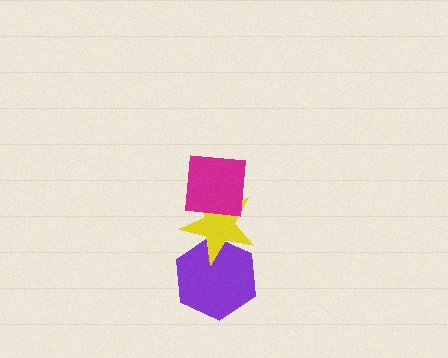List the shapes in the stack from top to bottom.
From top to bottom: the magenta square, the yellow star, the purple hexagon.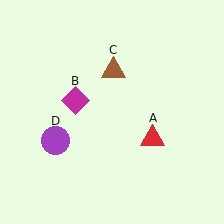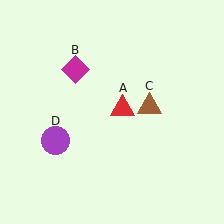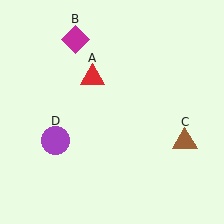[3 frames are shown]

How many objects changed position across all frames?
3 objects changed position: red triangle (object A), magenta diamond (object B), brown triangle (object C).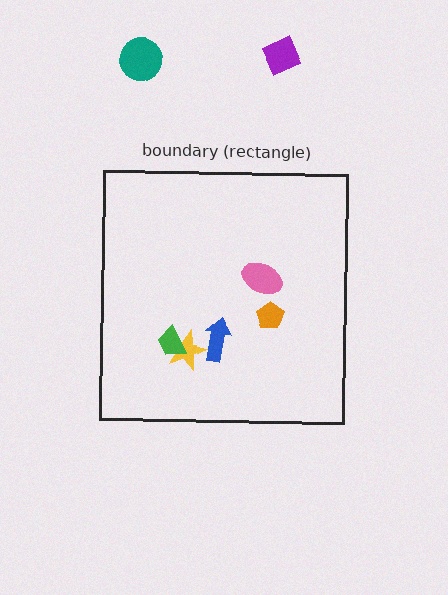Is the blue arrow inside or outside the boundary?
Inside.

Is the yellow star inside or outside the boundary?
Inside.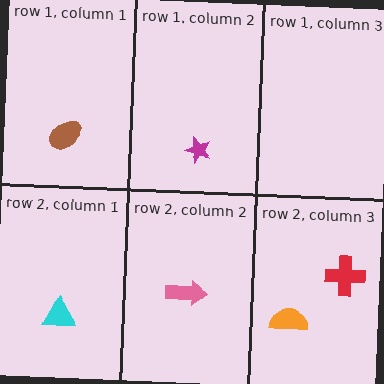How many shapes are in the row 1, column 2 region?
1.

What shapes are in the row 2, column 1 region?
The cyan triangle.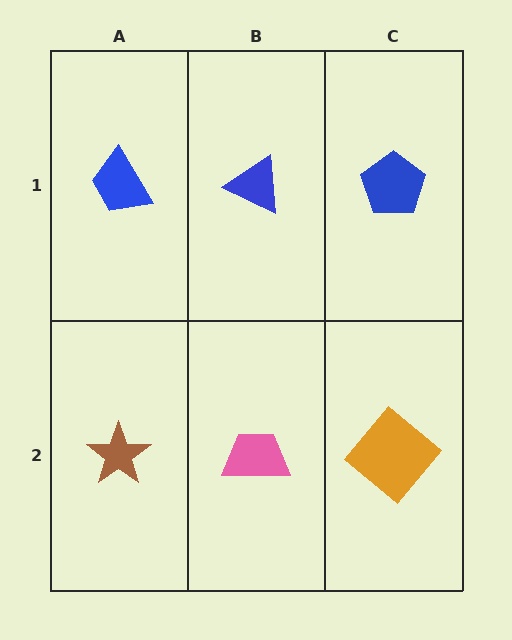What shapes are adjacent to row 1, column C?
An orange diamond (row 2, column C), a blue triangle (row 1, column B).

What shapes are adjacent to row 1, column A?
A brown star (row 2, column A), a blue triangle (row 1, column B).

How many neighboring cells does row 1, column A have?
2.